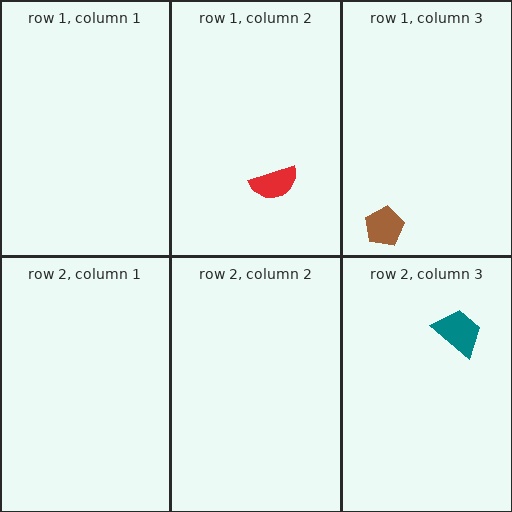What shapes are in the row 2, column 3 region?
The teal trapezoid.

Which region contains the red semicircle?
The row 1, column 2 region.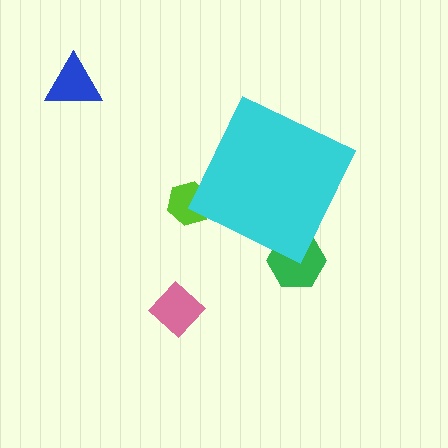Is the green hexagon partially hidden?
Yes, the green hexagon is partially hidden behind the cyan diamond.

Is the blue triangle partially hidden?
No, the blue triangle is fully visible.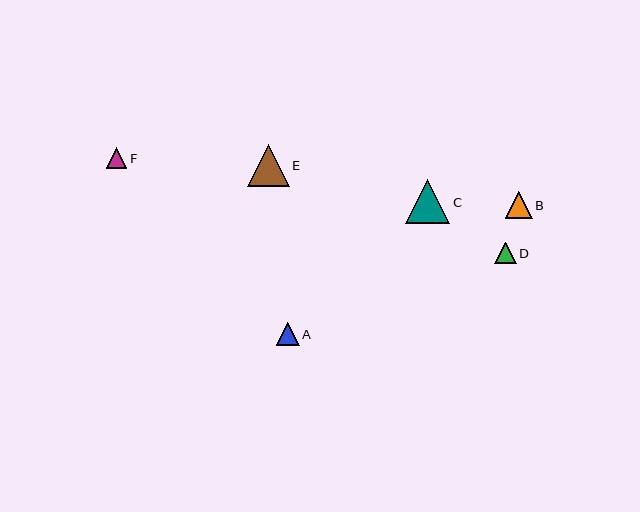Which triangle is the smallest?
Triangle F is the smallest with a size of approximately 20 pixels.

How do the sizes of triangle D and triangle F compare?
Triangle D and triangle F are approximately the same size.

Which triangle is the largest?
Triangle C is the largest with a size of approximately 44 pixels.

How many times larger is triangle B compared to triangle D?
Triangle B is approximately 1.3 times the size of triangle D.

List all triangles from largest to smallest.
From largest to smallest: C, E, B, A, D, F.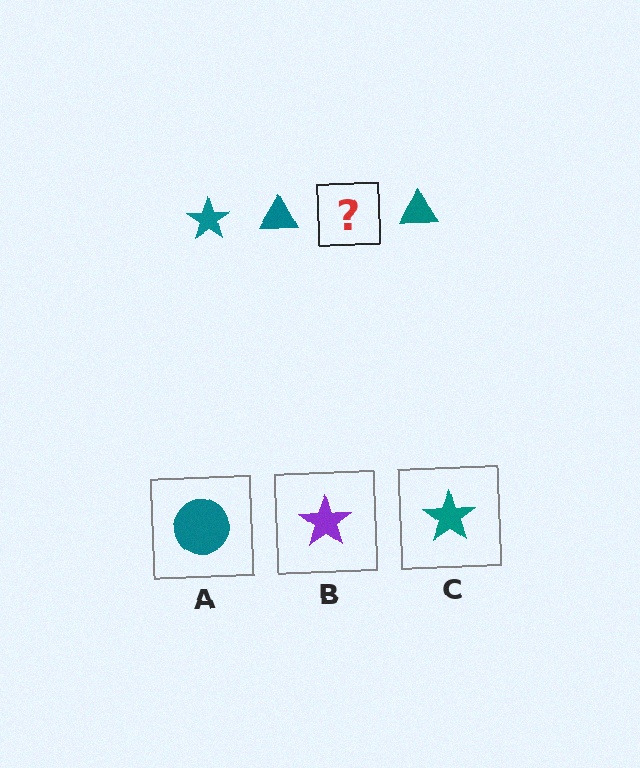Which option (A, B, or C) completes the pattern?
C.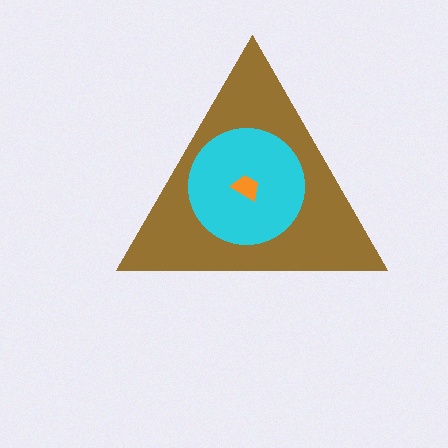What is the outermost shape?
The brown triangle.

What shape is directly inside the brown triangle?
The cyan circle.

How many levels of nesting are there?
3.